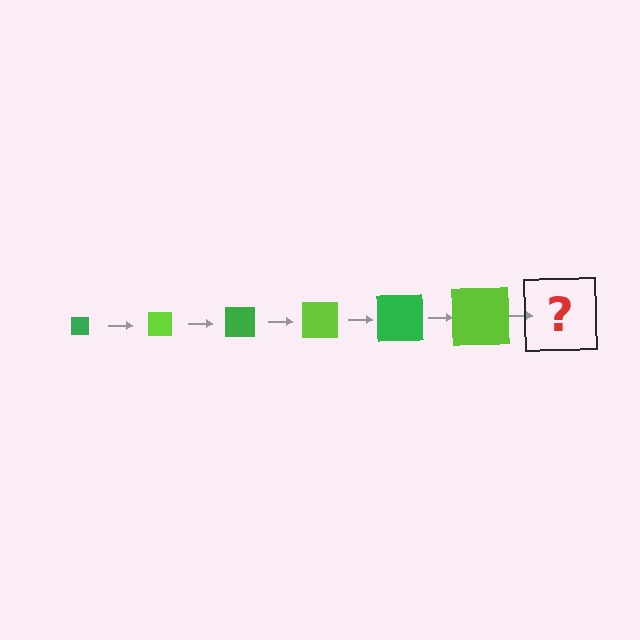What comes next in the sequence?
The next element should be a green square, larger than the previous one.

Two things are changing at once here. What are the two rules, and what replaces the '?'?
The two rules are that the square grows larger each step and the color cycles through green and lime. The '?' should be a green square, larger than the previous one.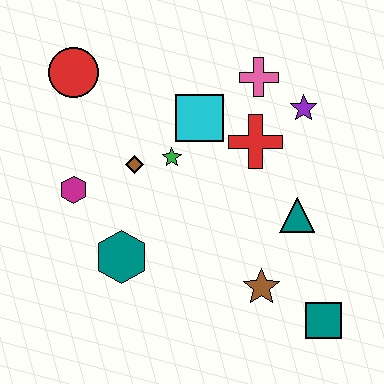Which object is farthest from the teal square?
The red circle is farthest from the teal square.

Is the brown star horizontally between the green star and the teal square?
Yes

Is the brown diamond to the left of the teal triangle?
Yes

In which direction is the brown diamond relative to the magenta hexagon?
The brown diamond is to the right of the magenta hexagon.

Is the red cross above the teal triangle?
Yes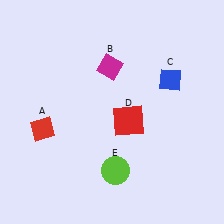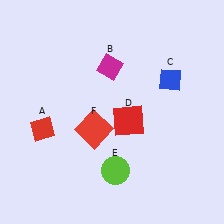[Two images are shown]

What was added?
A red square (F) was added in Image 2.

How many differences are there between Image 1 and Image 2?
There is 1 difference between the two images.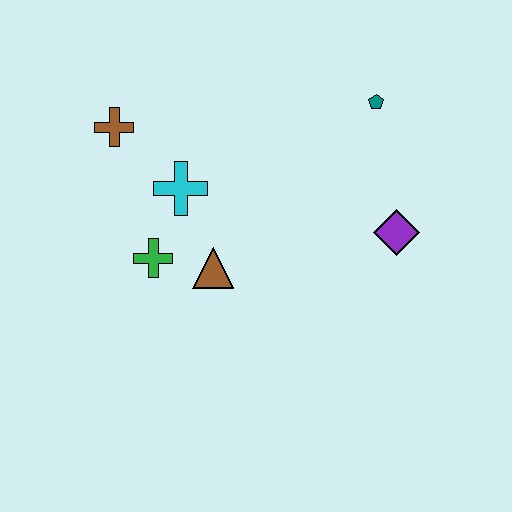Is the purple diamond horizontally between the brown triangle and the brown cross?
No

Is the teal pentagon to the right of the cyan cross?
Yes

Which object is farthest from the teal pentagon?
The green cross is farthest from the teal pentagon.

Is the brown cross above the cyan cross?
Yes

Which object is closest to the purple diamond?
The teal pentagon is closest to the purple diamond.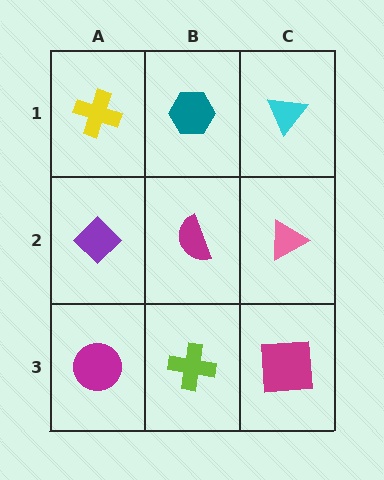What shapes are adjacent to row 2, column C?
A cyan triangle (row 1, column C), a magenta square (row 3, column C), a magenta semicircle (row 2, column B).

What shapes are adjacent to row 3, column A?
A purple diamond (row 2, column A), a lime cross (row 3, column B).